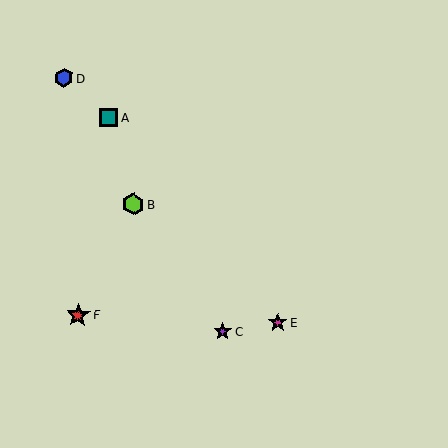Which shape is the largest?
The red star (labeled F) is the largest.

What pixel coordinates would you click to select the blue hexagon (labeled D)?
Click at (64, 78) to select the blue hexagon D.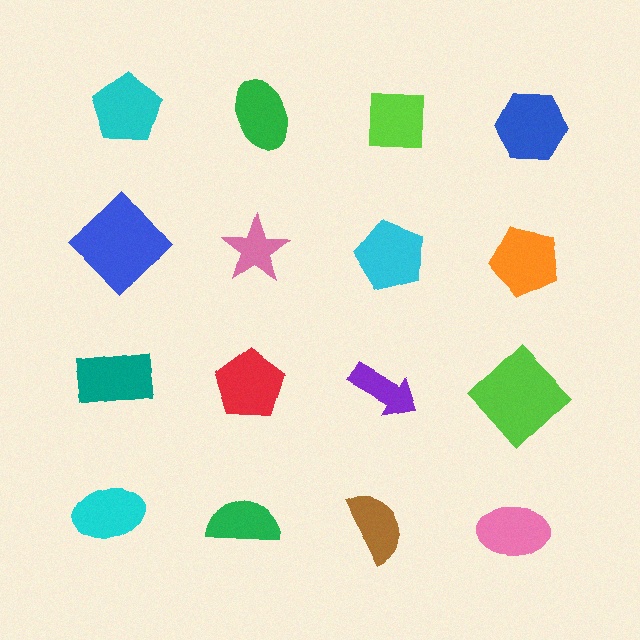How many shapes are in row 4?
4 shapes.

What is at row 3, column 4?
A lime diamond.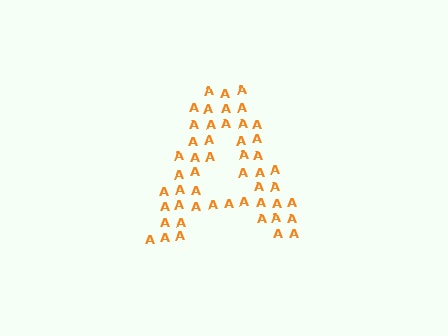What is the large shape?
The large shape is the letter A.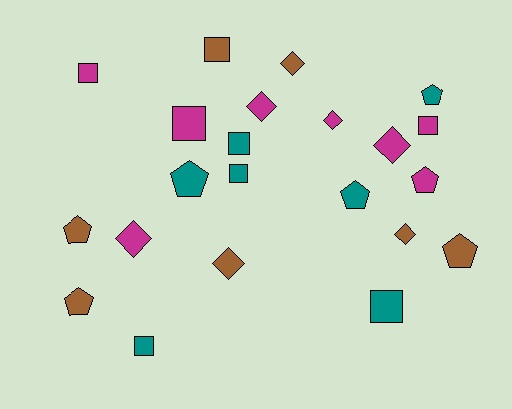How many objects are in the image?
There are 22 objects.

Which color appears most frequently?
Magenta, with 8 objects.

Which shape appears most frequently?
Square, with 8 objects.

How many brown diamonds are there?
There are 3 brown diamonds.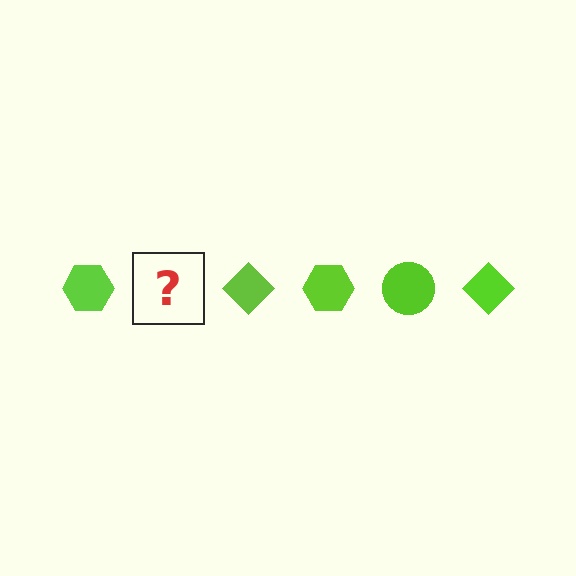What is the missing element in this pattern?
The missing element is a lime circle.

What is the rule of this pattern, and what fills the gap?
The rule is that the pattern cycles through hexagon, circle, diamond shapes in lime. The gap should be filled with a lime circle.